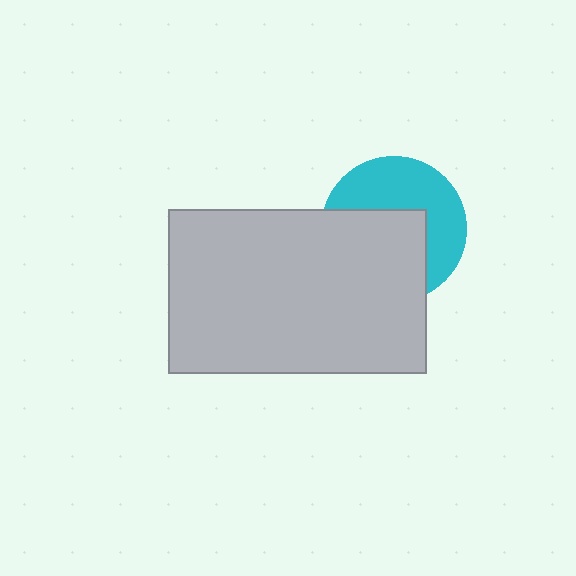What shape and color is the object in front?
The object in front is a light gray rectangle.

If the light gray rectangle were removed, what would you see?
You would see the complete cyan circle.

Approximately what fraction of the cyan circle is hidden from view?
Roughly 51% of the cyan circle is hidden behind the light gray rectangle.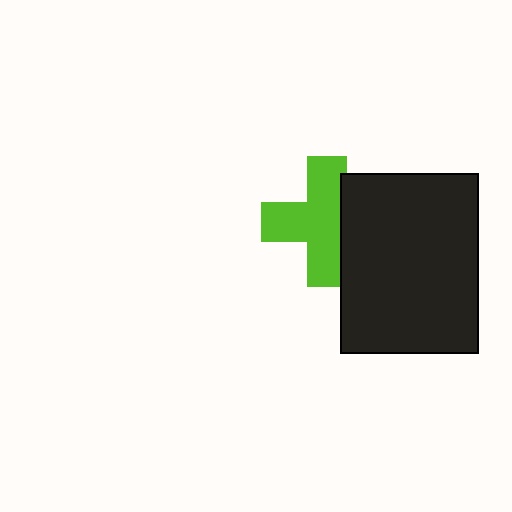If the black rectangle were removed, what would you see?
You would see the complete lime cross.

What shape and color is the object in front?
The object in front is a black rectangle.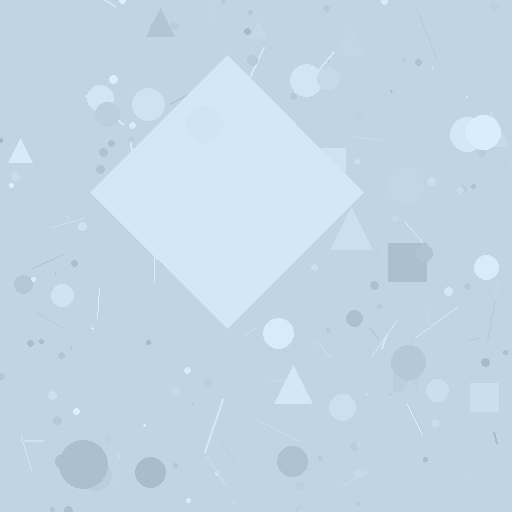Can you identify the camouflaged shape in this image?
The camouflaged shape is a diamond.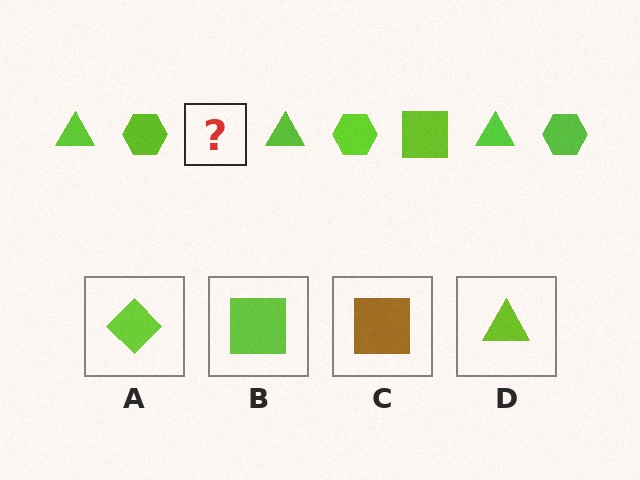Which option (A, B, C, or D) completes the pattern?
B.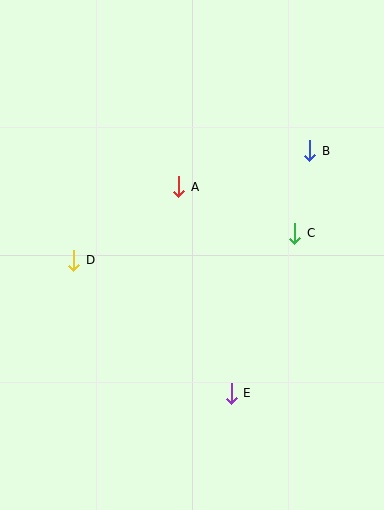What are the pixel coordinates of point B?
Point B is at (310, 151).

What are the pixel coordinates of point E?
Point E is at (231, 393).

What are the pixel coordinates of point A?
Point A is at (179, 187).